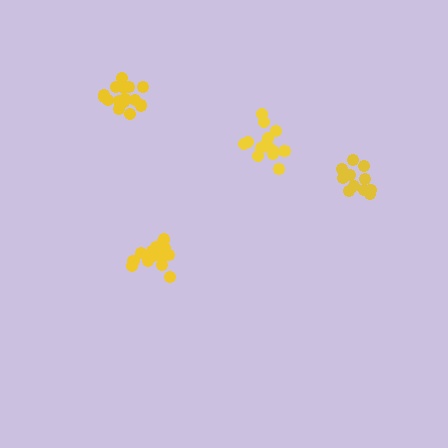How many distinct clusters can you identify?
There are 4 distinct clusters.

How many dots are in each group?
Group 1: 16 dots, Group 2: 11 dots, Group 3: 15 dots, Group 4: 14 dots (56 total).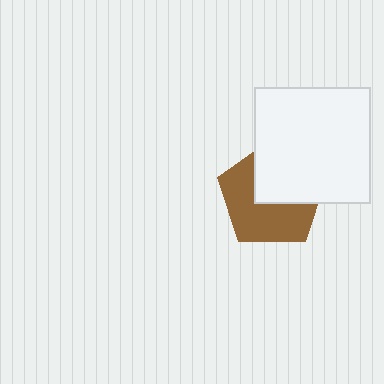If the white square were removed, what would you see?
You would see the complete brown pentagon.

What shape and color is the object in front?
The object in front is a white square.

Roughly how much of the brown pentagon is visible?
About half of it is visible (roughly 55%).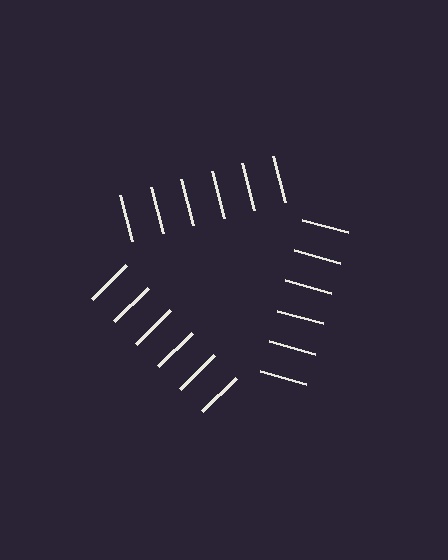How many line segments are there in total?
18 — 6 along each of the 3 edges.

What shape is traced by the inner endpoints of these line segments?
An illusory triangle — the line segments terminate on its edges but no continuous stroke is drawn.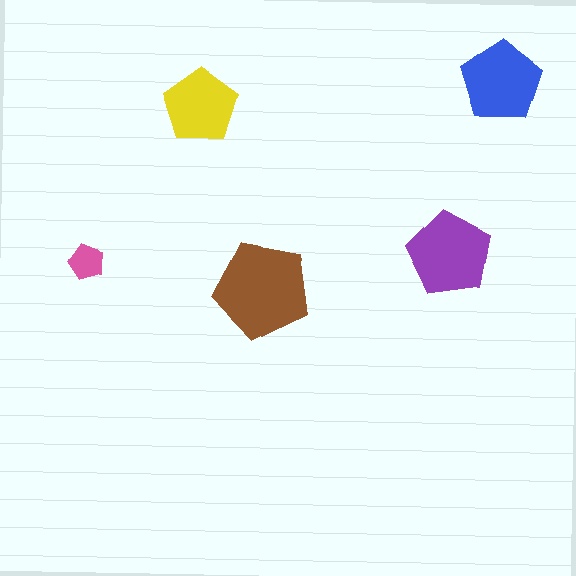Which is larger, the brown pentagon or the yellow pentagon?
The brown one.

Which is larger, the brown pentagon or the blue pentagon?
The brown one.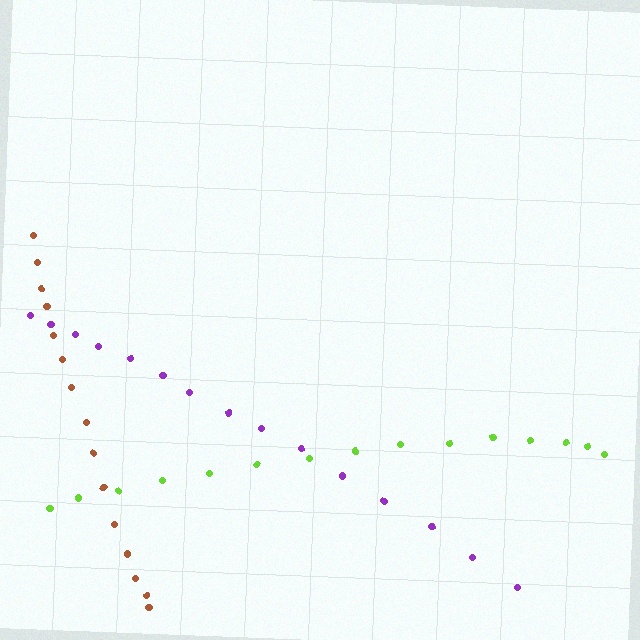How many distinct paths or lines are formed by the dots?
There are 3 distinct paths.